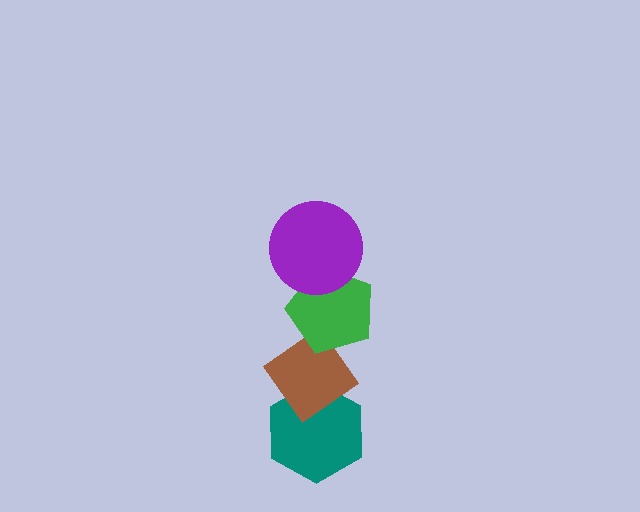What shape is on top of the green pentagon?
The purple circle is on top of the green pentagon.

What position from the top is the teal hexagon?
The teal hexagon is 4th from the top.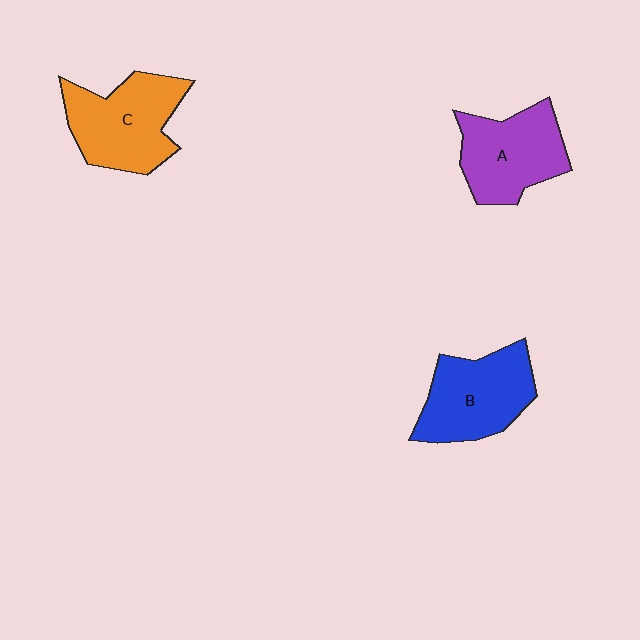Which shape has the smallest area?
Shape A (purple).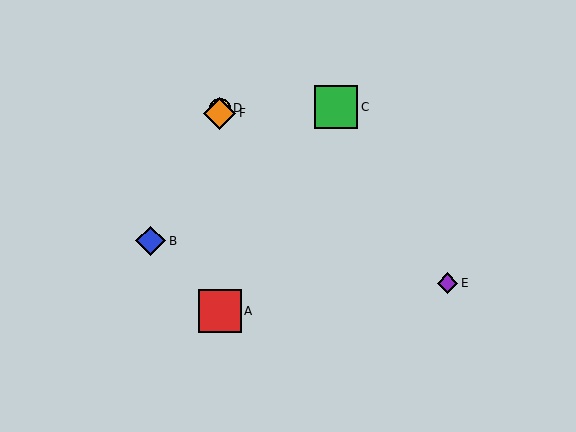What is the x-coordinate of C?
Object C is at x≈336.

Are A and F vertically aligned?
Yes, both are at x≈220.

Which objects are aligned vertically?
Objects A, D, F are aligned vertically.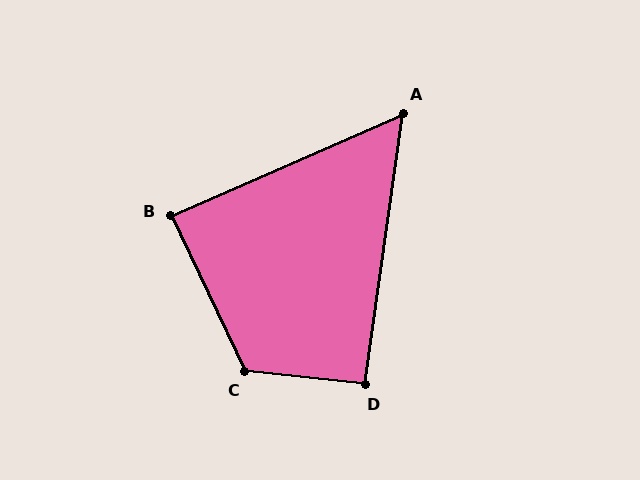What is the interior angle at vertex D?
Approximately 92 degrees (approximately right).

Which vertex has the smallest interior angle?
A, at approximately 58 degrees.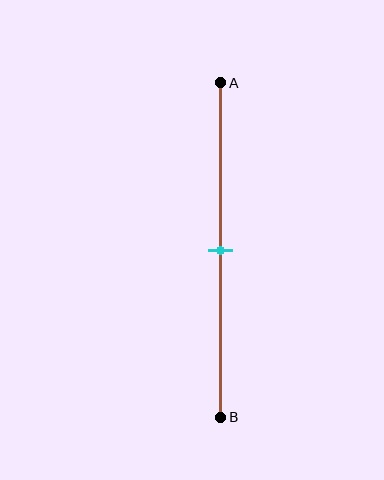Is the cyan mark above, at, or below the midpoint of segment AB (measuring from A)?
The cyan mark is approximately at the midpoint of segment AB.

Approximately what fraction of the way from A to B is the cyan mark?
The cyan mark is approximately 50% of the way from A to B.